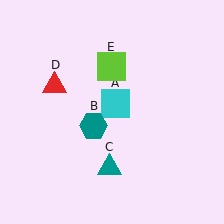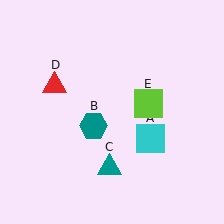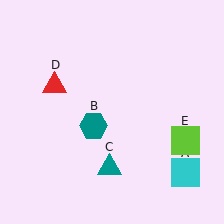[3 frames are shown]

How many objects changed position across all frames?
2 objects changed position: cyan square (object A), lime square (object E).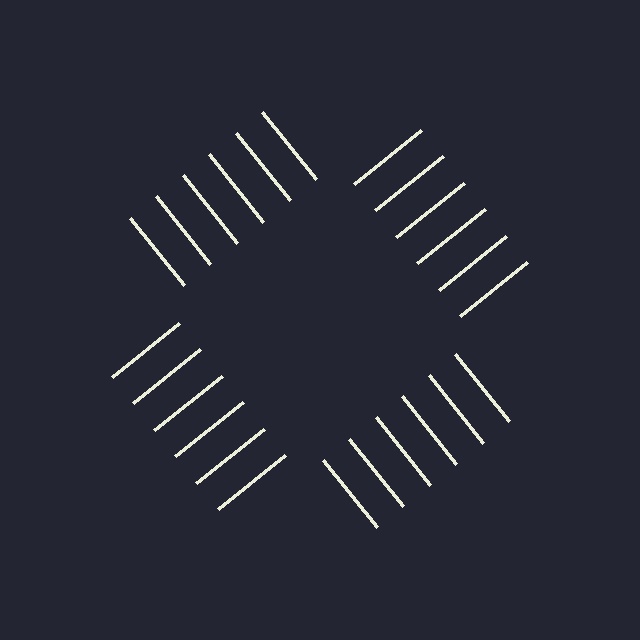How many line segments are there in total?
24 — 6 along each of the 4 edges.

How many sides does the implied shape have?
4 sides — the line-ends trace a square.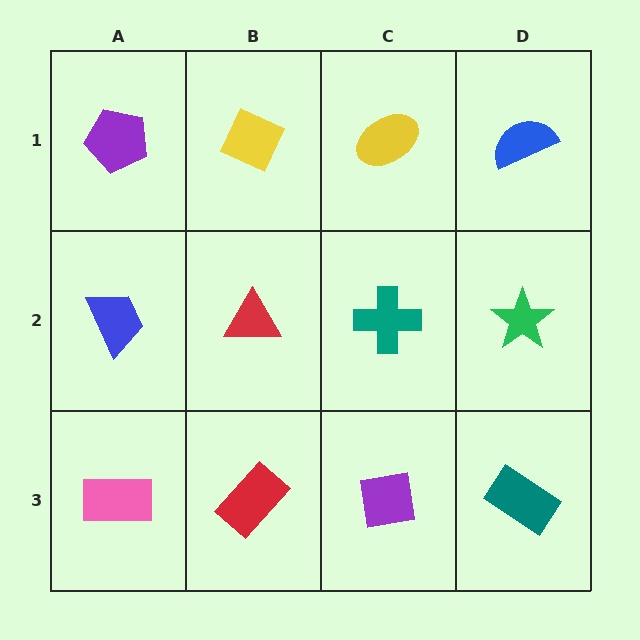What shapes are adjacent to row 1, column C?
A teal cross (row 2, column C), a yellow diamond (row 1, column B), a blue semicircle (row 1, column D).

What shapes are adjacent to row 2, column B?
A yellow diamond (row 1, column B), a red rectangle (row 3, column B), a blue trapezoid (row 2, column A), a teal cross (row 2, column C).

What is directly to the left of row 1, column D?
A yellow ellipse.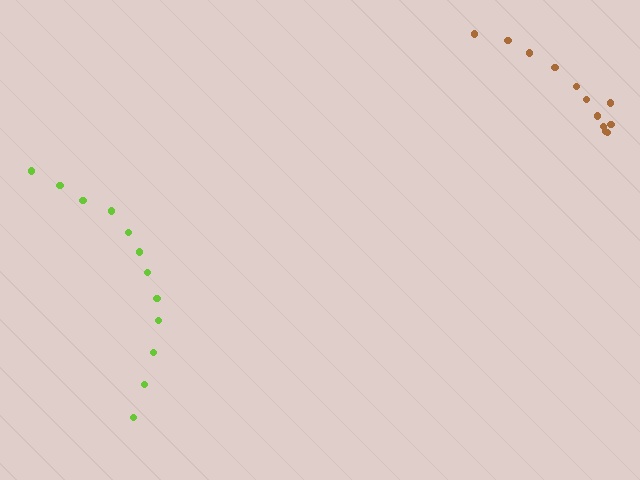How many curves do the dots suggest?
There are 2 distinct paths.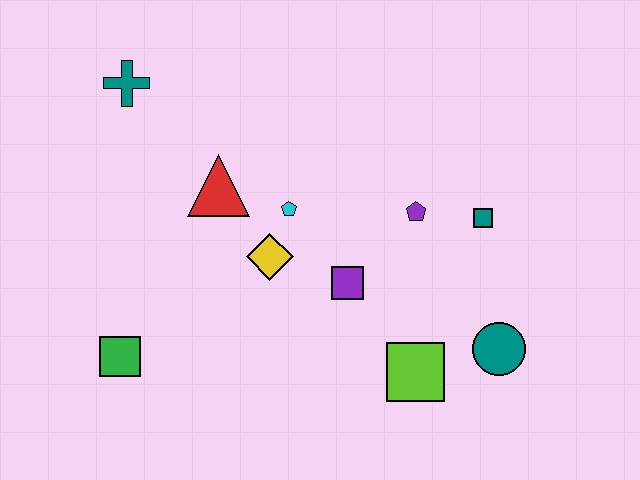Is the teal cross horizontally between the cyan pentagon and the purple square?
No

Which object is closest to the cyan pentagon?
The yellow diamond is closest to the cyan pentagon.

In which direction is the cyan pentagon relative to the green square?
The cyan pentagon is to the right of the green square.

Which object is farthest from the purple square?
The teal cross is farthest from the purple square.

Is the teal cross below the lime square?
No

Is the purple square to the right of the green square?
Yes